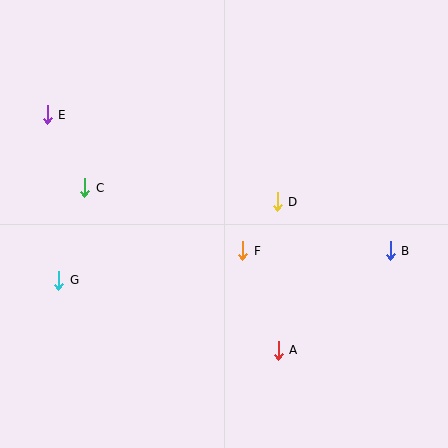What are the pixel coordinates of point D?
Point D is at (277, 202).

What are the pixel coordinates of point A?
Point A is at (278, 350).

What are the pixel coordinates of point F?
Point F is at (243, 251).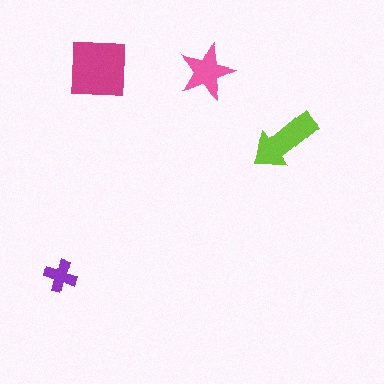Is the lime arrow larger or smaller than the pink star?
Larger.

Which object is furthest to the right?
The lime arrow is rightmost.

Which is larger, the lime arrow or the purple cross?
The lime arrow.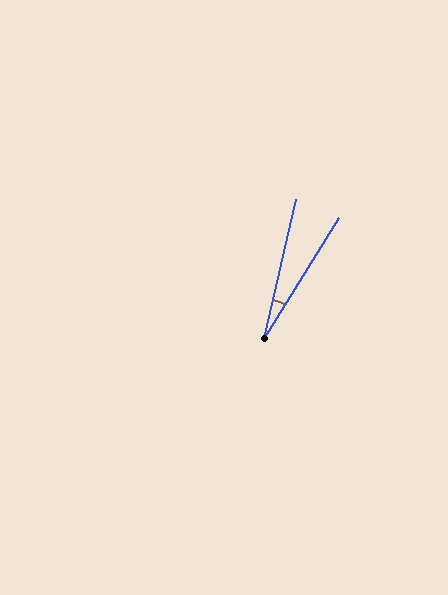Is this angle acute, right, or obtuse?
It is acute.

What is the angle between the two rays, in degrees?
Approximately 19 degrees.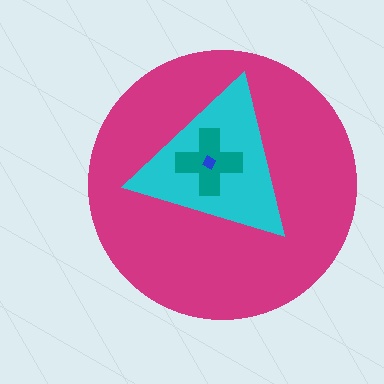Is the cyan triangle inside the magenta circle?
Yes.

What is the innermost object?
The blue diamond.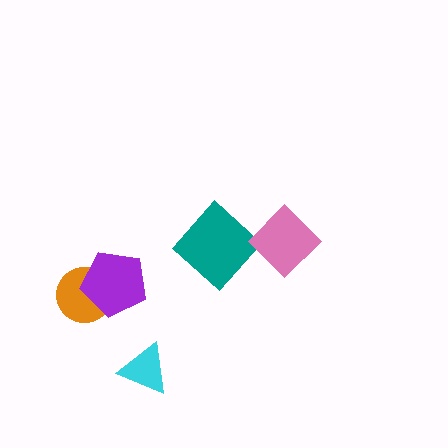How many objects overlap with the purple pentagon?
1 object overlaps with the purple pentagon.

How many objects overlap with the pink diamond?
0 objects overlap with the pink diamond.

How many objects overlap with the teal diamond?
0 objects overlap with the teal diamond.